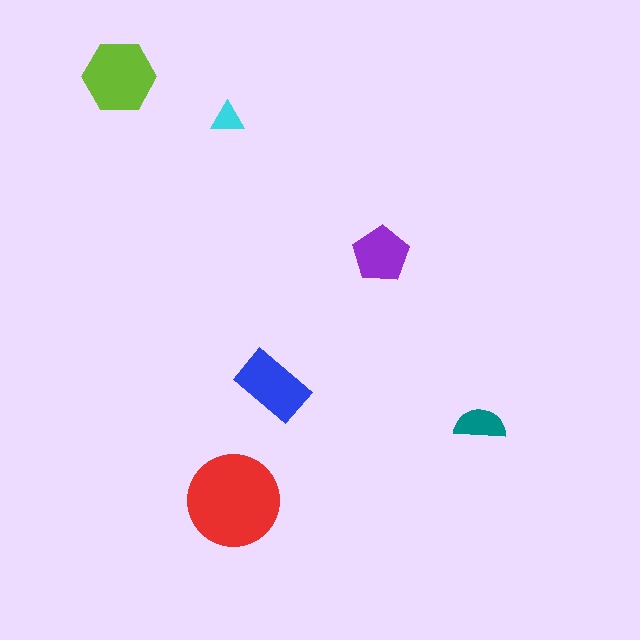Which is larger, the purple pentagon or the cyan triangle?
The purple pentagon.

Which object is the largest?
The red circle.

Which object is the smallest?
The cyan triangle.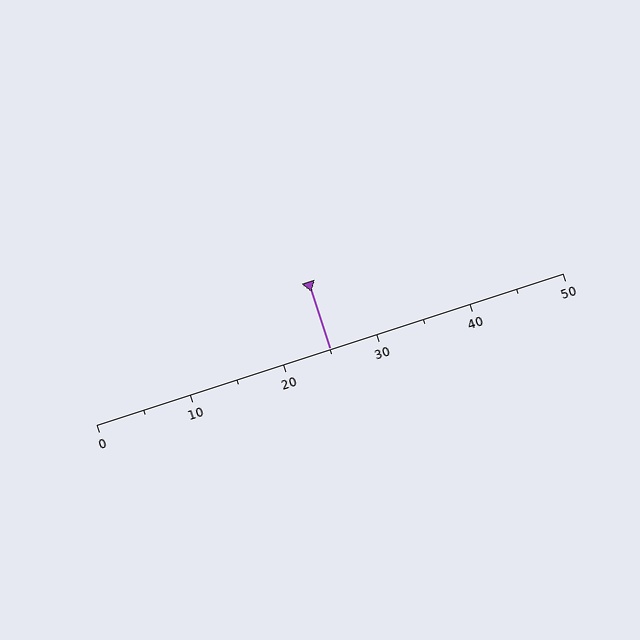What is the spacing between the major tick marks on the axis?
The major ticks are spaced 10 apart.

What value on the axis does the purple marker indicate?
The marker indicates approximately 25.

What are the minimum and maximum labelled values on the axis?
The axis runs from 0 to 50.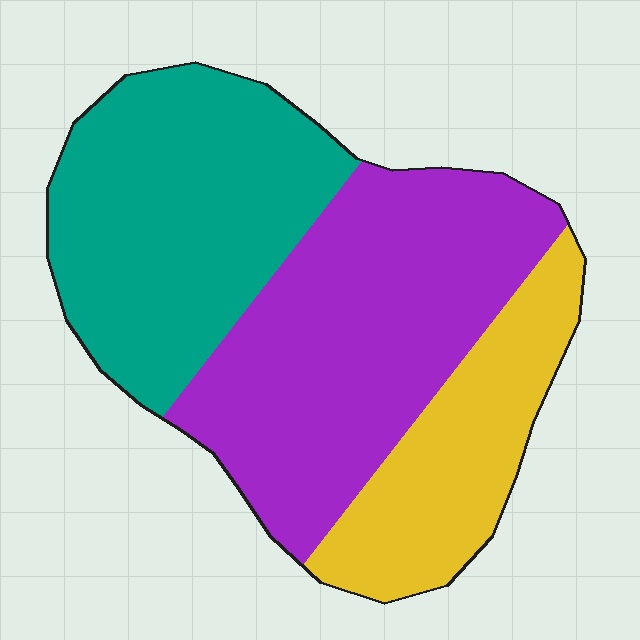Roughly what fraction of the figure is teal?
Teal takes up between a third and a half of the figure.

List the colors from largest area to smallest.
From largest to smallest: purple, teal, yellow.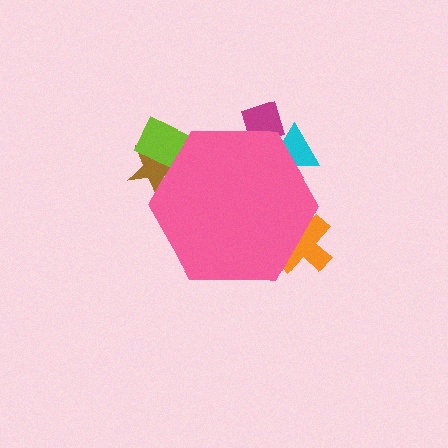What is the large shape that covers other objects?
A pink hexagon.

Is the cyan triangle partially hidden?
Yes, the cyan triangle is partially hidden behind the pink hexagon.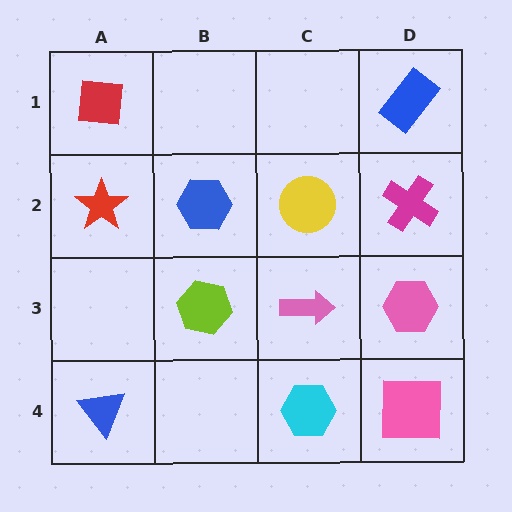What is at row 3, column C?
A pink arrow.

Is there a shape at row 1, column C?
No, that cell is empty.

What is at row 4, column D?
A pink square.